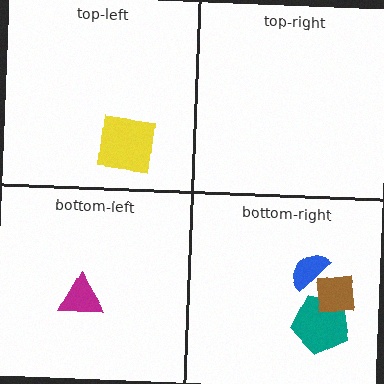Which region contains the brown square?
The bottom-right region.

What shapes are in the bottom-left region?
The magenta triangle.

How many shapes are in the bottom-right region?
3.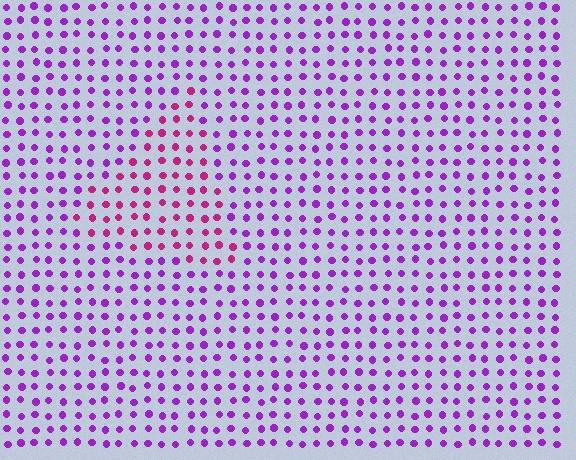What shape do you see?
I see a triangle.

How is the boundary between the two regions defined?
The boundary is defined purely by a slight shift in hue (about 37 degrees). Spacing, size, and orientation are identical on both sides.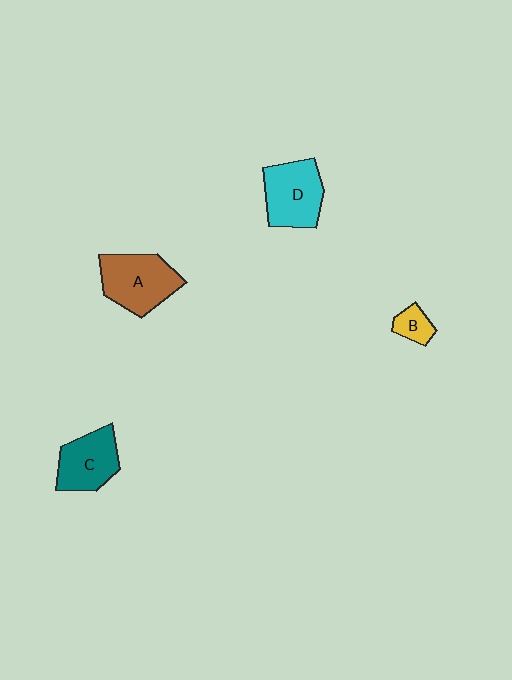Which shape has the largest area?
Shape A (brown).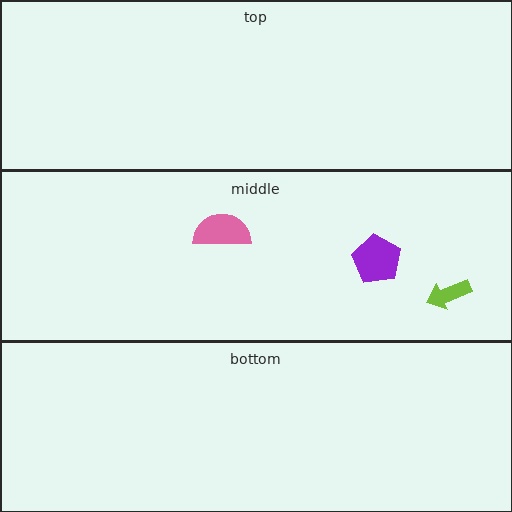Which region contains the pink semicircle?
The middle region.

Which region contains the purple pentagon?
The middle region.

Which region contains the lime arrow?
The middle region.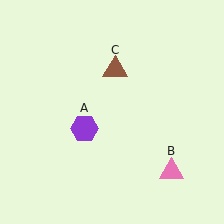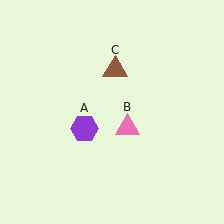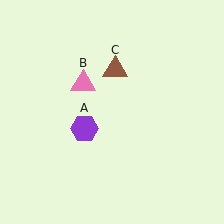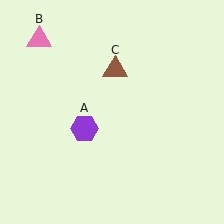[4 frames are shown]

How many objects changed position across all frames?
1 object changed position: pink triangle (object B).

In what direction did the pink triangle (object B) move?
The pink triangle (object B) moved up and to the left.